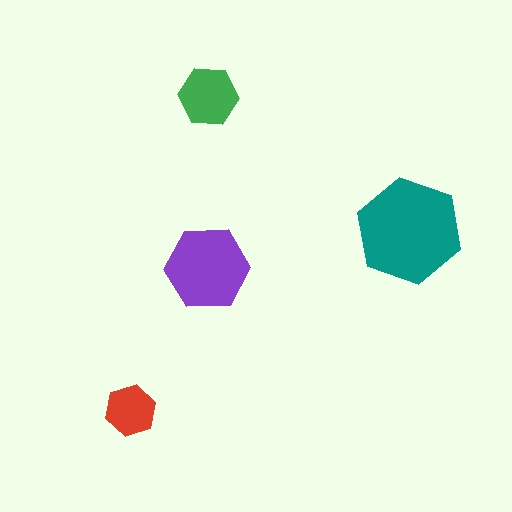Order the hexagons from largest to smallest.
the teal one, the purple one, the green one, the red one.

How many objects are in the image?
There are 4 objects in the image.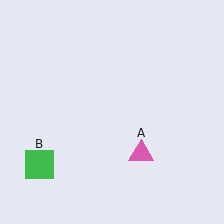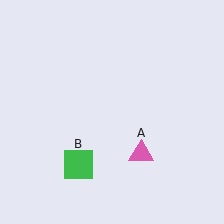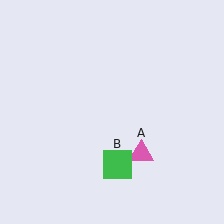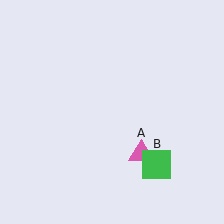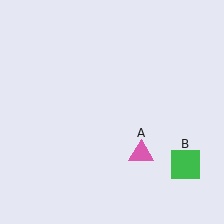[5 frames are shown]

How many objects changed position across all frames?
1 object changed position: green square (object B).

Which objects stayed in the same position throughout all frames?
Pink triangle (object A) remained stationary.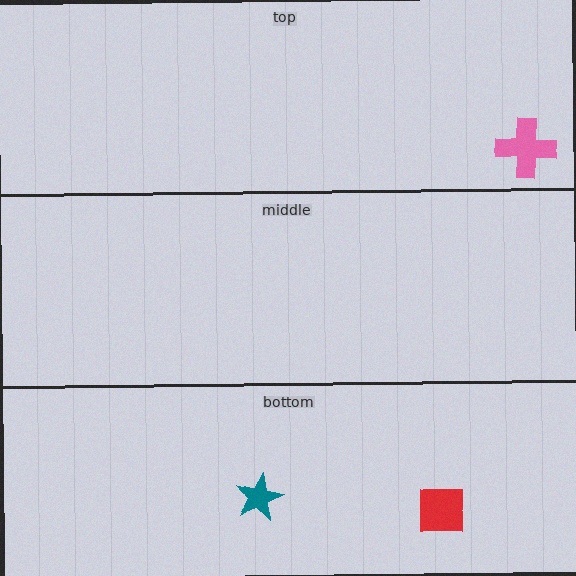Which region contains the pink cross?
The top region.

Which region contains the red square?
The bottom region.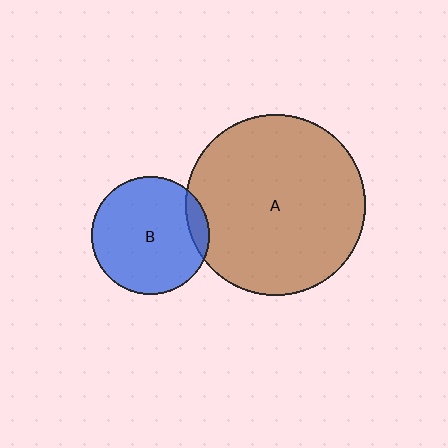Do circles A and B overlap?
Yes.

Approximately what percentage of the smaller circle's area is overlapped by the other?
Approximately 10%.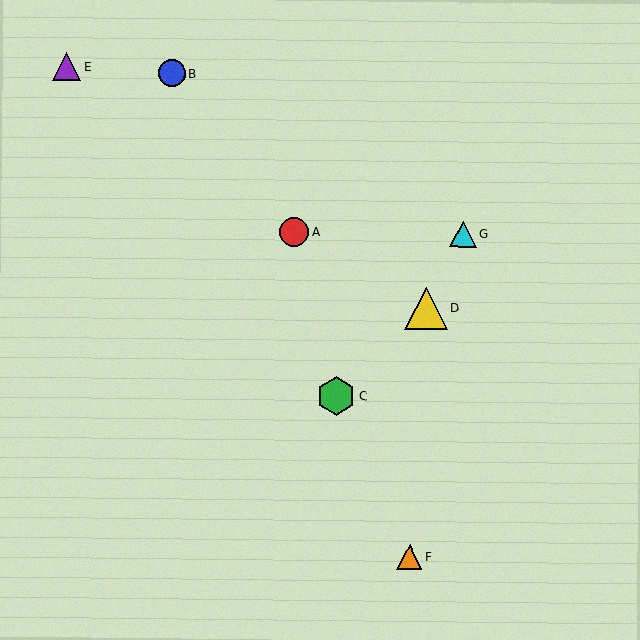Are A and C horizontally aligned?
No, A is at y≈232 and C is at y≈396.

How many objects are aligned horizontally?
2 objects (A, G) are aligned horizontally.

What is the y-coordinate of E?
Object E is at y≈67.